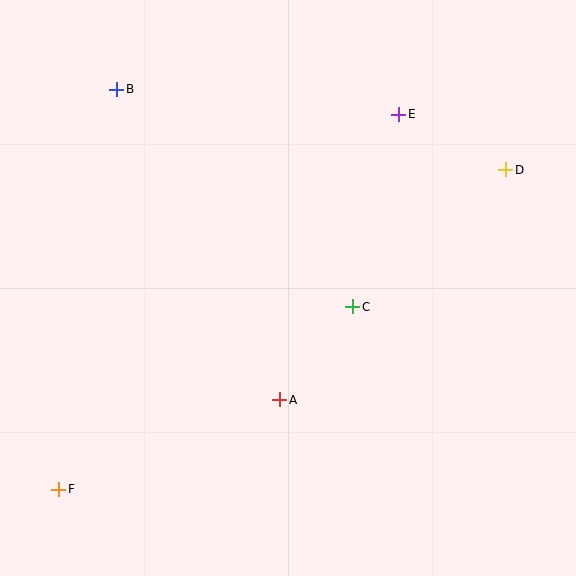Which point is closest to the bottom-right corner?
Point A is closest to the bottom-right corner.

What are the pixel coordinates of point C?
Point C is at (353, 307).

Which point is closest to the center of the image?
Point C at (353, 307) is closest to the center.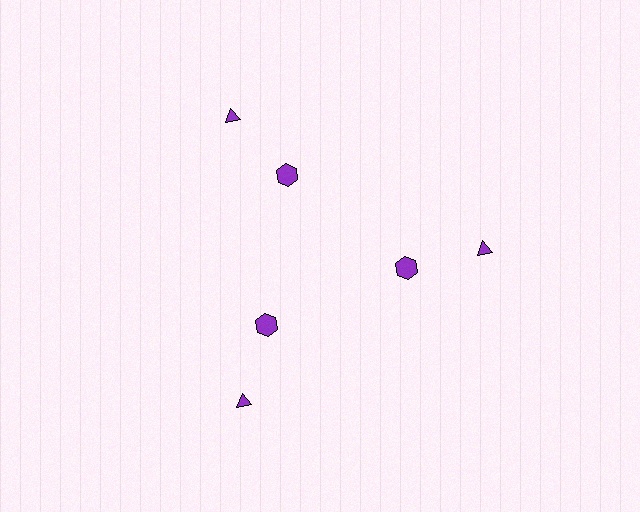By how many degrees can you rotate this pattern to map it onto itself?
The pattern maps onto itself every 120 degrees of rotation.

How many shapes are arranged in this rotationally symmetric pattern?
There are 6 shapes, arranged in 3 groups of 2.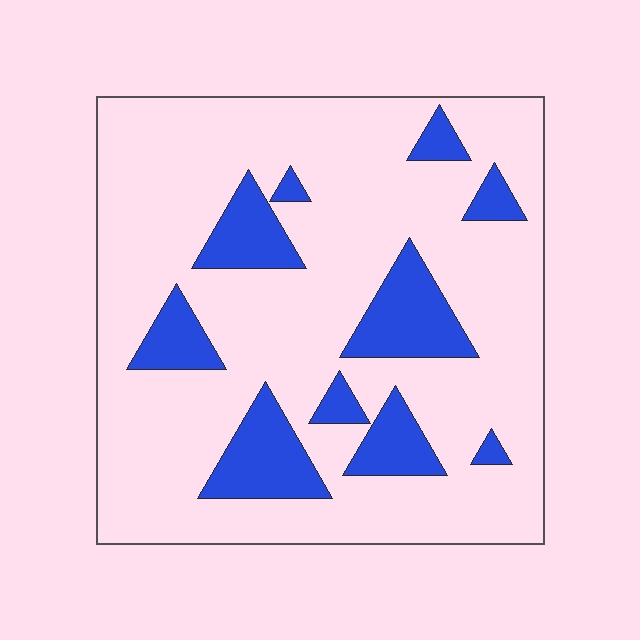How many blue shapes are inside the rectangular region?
10.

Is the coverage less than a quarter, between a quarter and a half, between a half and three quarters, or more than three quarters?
Less than a quarter.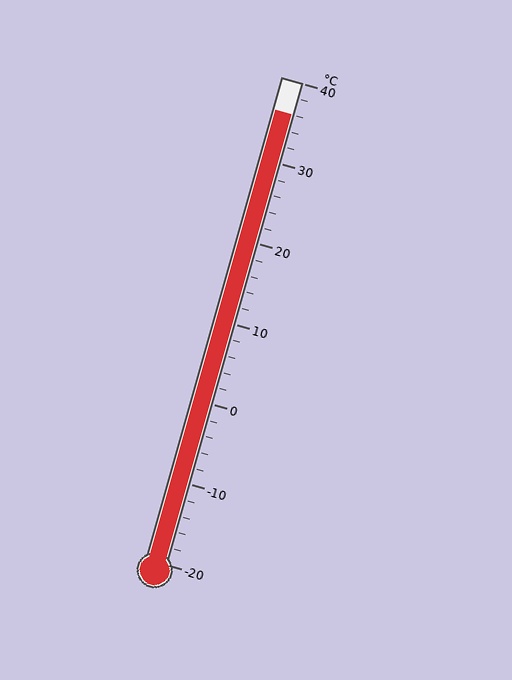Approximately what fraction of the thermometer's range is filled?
The thermometer is filled to approximately 95% of its range.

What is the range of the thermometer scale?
The thermometer scale ranges from -20°C to 40°C.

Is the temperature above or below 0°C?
The temperature is above 0°C.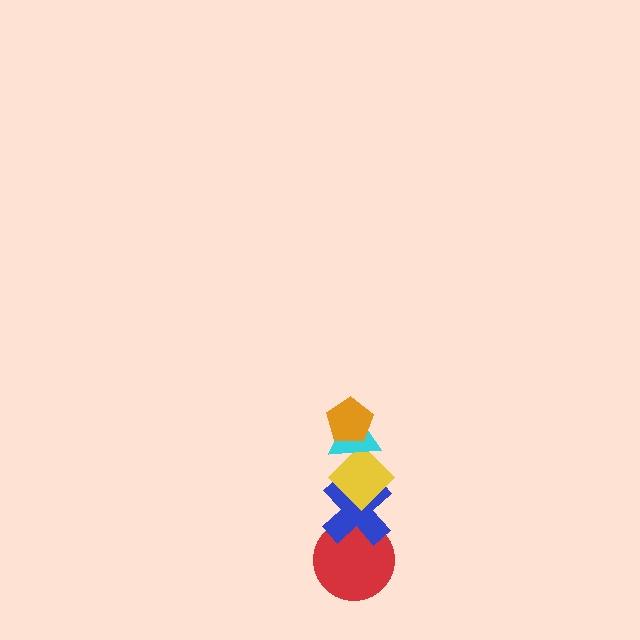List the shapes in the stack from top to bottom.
From top to bottom: the orange pentagon, the cyan triangle, the yellow diamond, the blue cross, the red circle.